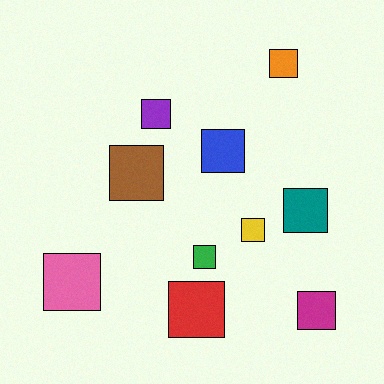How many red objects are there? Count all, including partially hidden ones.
There is 1 red object.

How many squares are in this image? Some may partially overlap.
There are 10 squares.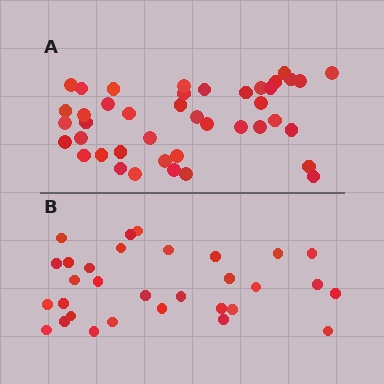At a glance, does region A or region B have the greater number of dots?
Region A (the top region) has more dots.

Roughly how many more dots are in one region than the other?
Region A has roughly 12 or so more dots than region B.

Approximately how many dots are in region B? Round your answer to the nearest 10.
About 30 dots. (The exact count is 31, which rounds to 30.)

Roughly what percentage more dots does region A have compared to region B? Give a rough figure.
About 35% more.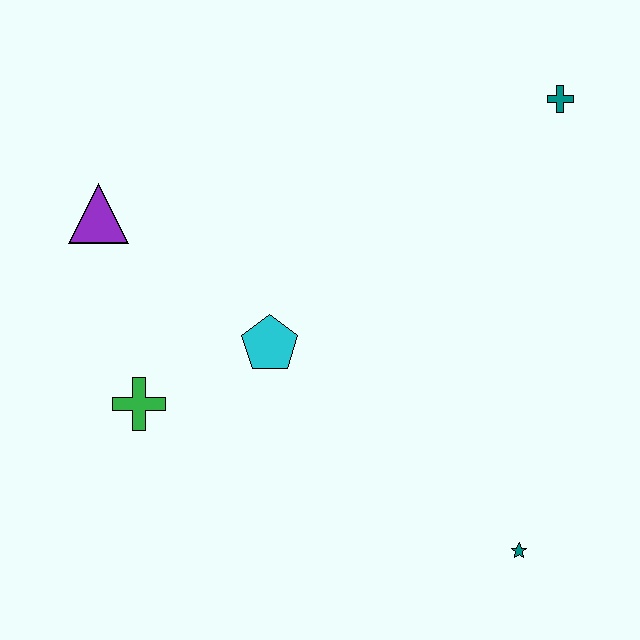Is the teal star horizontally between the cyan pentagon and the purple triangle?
No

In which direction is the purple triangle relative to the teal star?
The purple triangle is to the left of the teal star.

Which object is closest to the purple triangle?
The green cross is closest to the purple triangle.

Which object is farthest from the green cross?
The teal cross is farthest from the green cross.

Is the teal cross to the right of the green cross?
Yes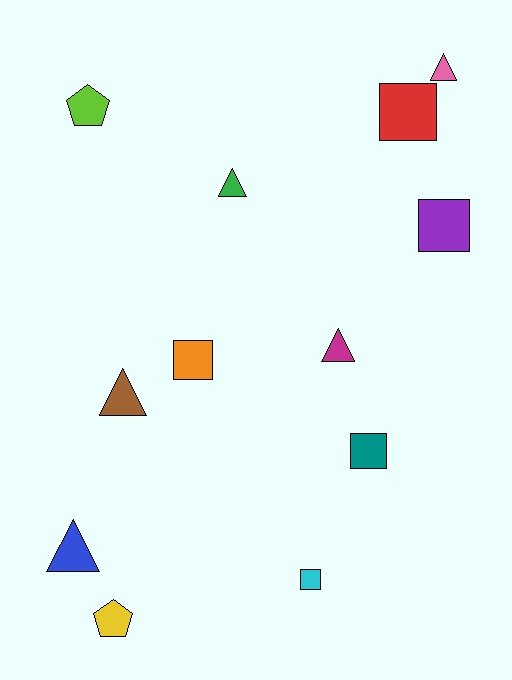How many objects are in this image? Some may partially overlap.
There are 12 objects.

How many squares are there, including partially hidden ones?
There are 5 squares.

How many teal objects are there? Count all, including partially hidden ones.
There is 1 teal object.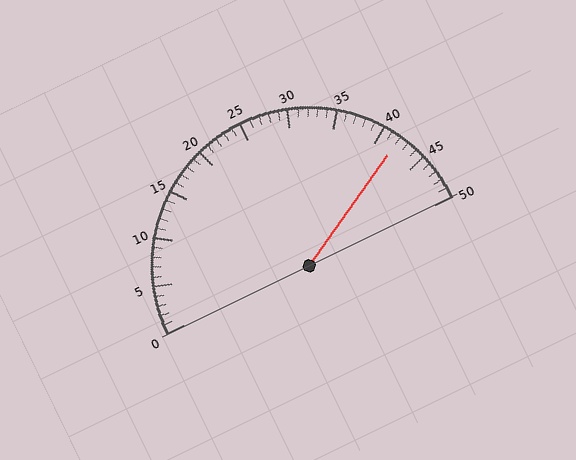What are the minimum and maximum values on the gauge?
The gauge ranges from 0 to 50.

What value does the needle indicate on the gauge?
The needle indicates approximately 42.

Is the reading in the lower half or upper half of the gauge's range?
The reading is in the upper half of the range (0 to 50).